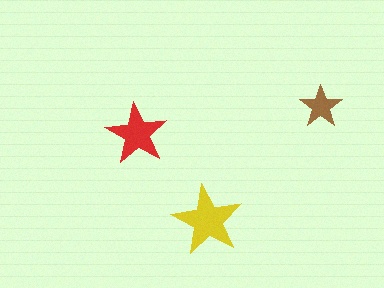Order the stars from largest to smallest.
the yellow one, the red one, the brown one.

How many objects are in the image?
There are 3 objects in the image.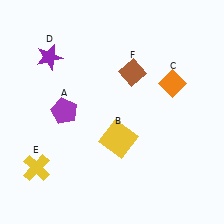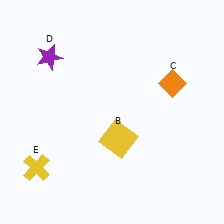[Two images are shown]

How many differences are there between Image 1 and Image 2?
There are 2 differences between the two images.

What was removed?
The brown diamond (F), the purple pentagon (A) were removed in Image 2.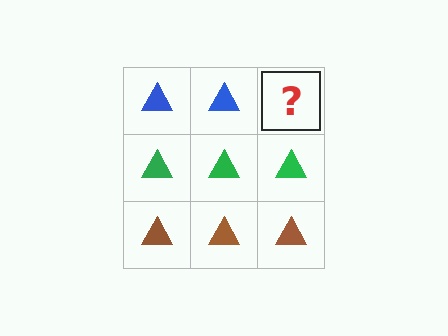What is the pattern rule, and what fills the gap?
The rule is that each row has a consistent color. The gap should be filled with a blue triangle.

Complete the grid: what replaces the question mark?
The question mark should be replaced with a blue triangle.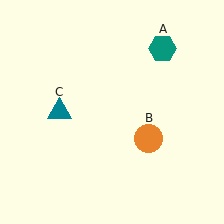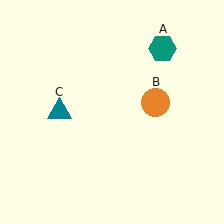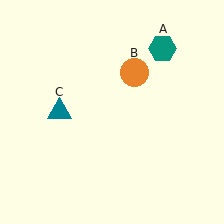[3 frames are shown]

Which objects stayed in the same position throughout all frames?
Teal hexagon (object A) and teal triangle (object C) remained stationary.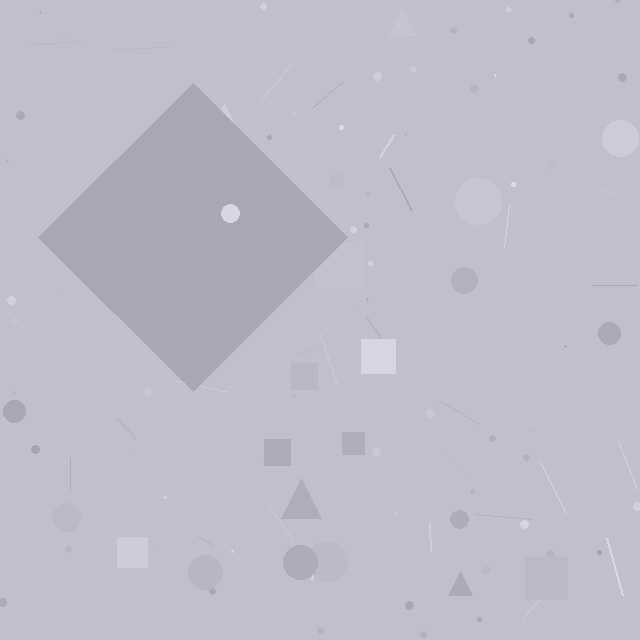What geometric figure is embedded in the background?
A diamond is embedded in the background.